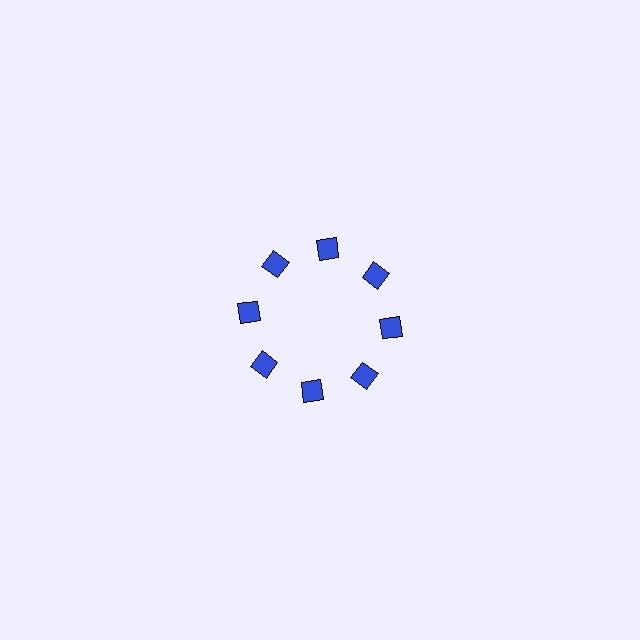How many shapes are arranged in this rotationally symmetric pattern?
There are 8 shapes, arranged in 8 groups of 1.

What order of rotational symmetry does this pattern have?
This pattern has 8-fold rotational symmetry.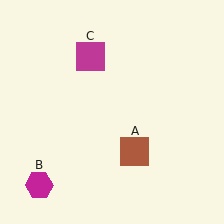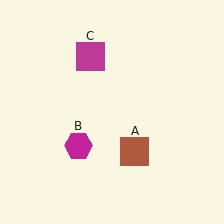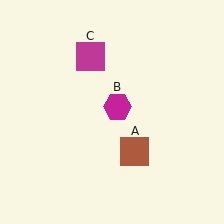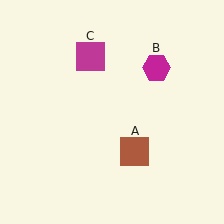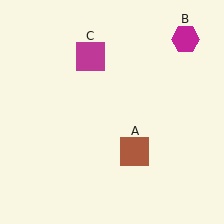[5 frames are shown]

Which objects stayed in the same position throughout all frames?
Brown square (object A) and magenta square (object C) remained stationary.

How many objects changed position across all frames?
1 object changed position: magenta hexagon (object B).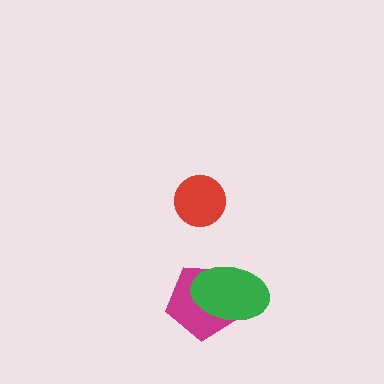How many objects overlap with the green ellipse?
1 object overlaps with the green ellipse.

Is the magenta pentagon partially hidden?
Yes, it is partially covered by another shape.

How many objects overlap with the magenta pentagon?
1 object overlaps with the magenta pentagon.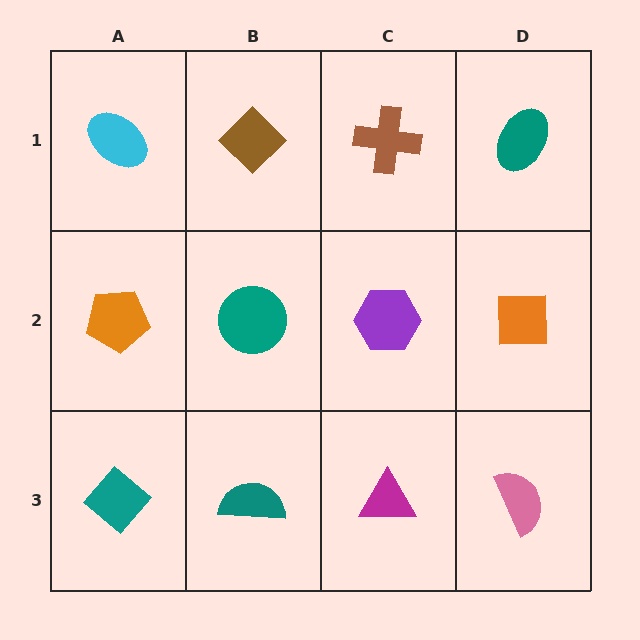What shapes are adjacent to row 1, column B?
A teal circle (row 2, column B), a cyan ellipse (row 1, column A), a brown cross (row 1, column C).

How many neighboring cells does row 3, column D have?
2.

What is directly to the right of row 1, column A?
A brown diamond.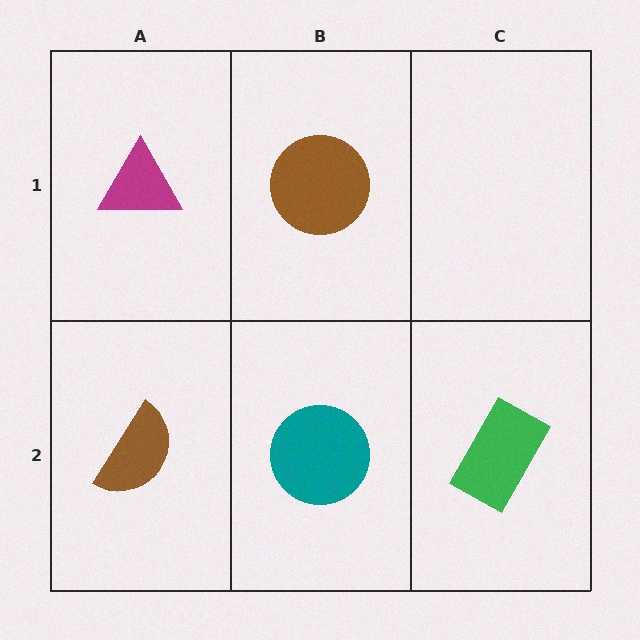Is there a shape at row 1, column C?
No, that cell is empty.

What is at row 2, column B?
A teal circle.